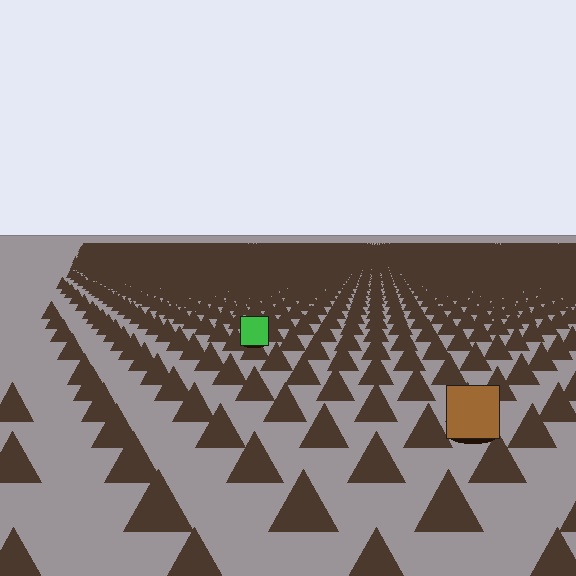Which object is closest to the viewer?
The brown square is closest. The texture marks near it are larger and more spread out.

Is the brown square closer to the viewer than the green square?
Yes. The brown square is closer — you can tell from the texture gradient: the ground texture is coarser near it.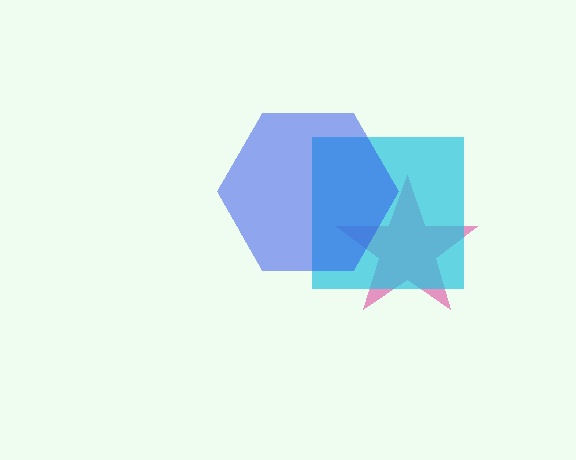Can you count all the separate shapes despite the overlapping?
Yes, there are 3 separate shapes.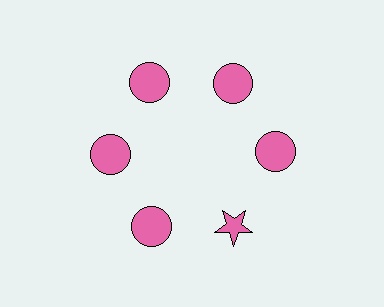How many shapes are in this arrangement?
There are 6 shapes arranged in a ring pattern.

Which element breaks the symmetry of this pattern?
The pink star at roughly the 5 o'clock position breaks the symmetry. All other shapes are pink circles.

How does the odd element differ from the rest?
It has a different shape: star instead of circle.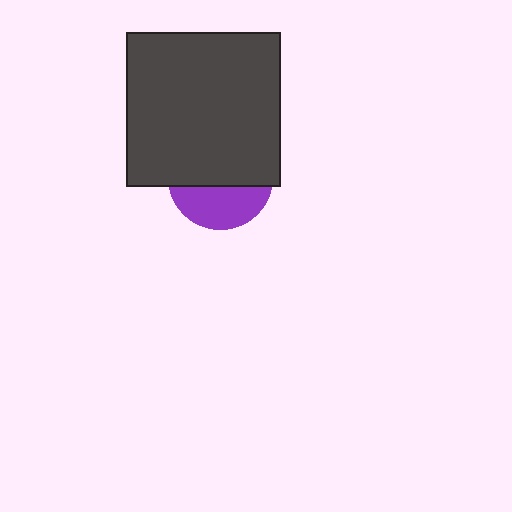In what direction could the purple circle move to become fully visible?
The purple circle could move down. That would shift it out from behind the dark gray square entirely.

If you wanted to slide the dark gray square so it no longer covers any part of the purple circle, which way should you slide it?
Slide it up — that is the most direct way to separate the two shapes.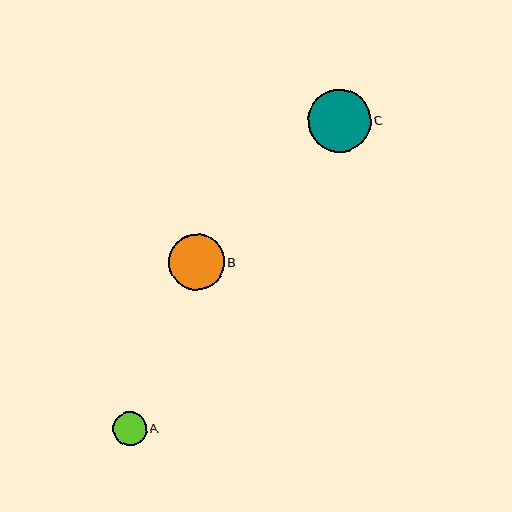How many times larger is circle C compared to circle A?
Circle C is approximately 1.8 times the size of circle A.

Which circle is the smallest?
Circle A is the smallest with a size of approximately 34 pixels.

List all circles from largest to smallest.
From largest to smallest: C, B, A.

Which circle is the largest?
Circle C is the largest with a size of approximately 62 pixels.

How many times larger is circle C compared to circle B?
Circle C is approximately 1.1 times the size of circle B.